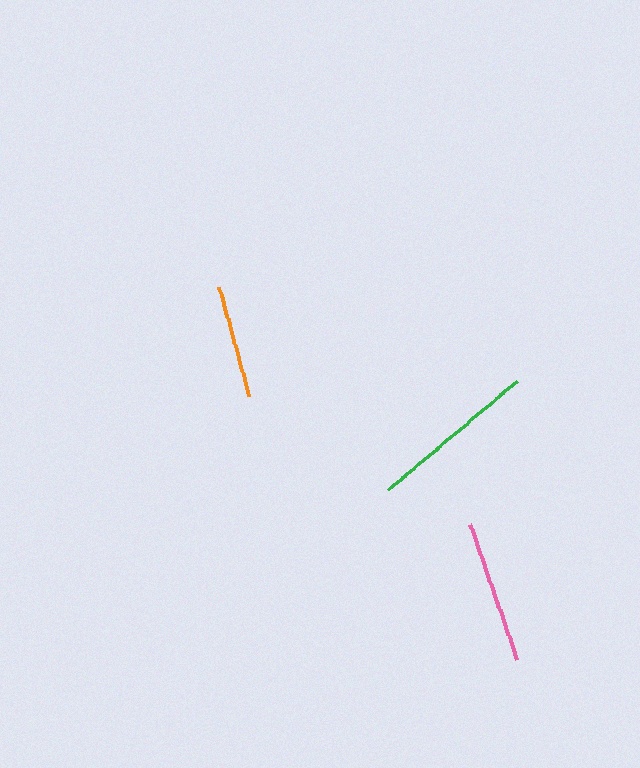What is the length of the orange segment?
The orange segment is approximately 112 pixels long.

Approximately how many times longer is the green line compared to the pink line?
The green line is approximately 1.2 times the length of the pink line.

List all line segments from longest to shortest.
From longest to shortest: green, pink, orange.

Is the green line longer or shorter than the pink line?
The green line is longer than the pink line.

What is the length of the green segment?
The green segment is approximately 169 pixels long.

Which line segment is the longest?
The green line is the longest at approximately 169 pixels.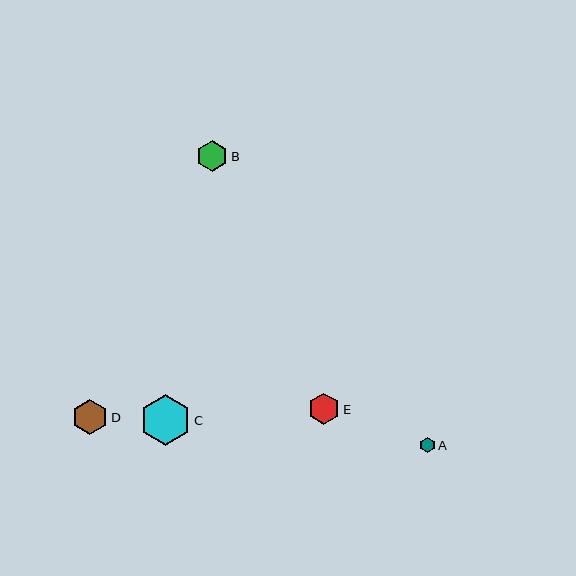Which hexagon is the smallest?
Hexagon A is the smallest with a size of approximately 15 pixels.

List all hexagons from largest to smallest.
From largest to smallest: C, D, E, B, A.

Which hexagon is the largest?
Hexagon C is the largest with a size of approximately 51 pixels.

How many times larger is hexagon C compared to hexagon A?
Hexagon C is approximately 3.3 times the size of hexagon A.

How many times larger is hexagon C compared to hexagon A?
Hexagon C is approximately 3.3 times the size of hexagon A.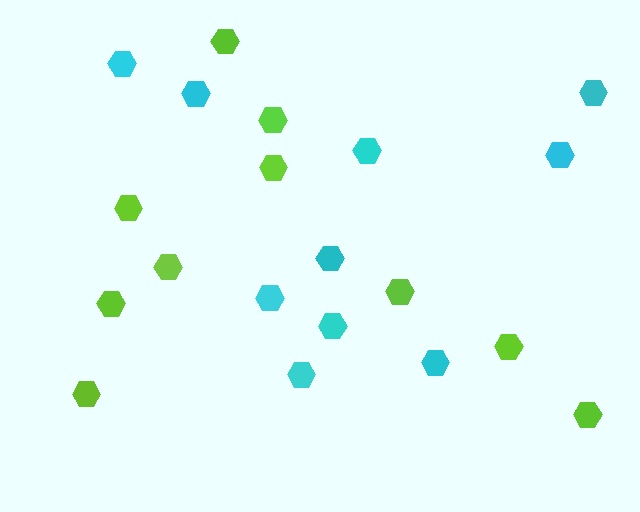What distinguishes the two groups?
There are 2 groups: one group of cyan hexagons (10) and one group of lime hexagons (10).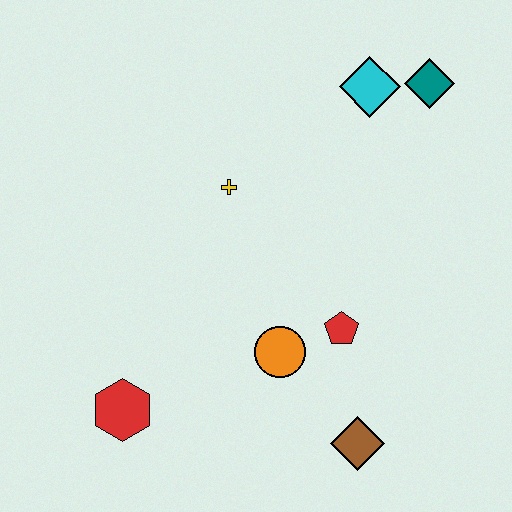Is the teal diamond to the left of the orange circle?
No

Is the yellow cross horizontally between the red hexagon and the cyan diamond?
Yes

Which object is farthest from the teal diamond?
The red hexagon is farthest from the teal diamond.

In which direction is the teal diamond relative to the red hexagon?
The teal diamond is above the red hexagon.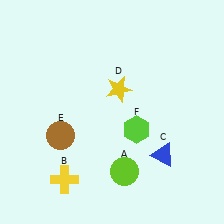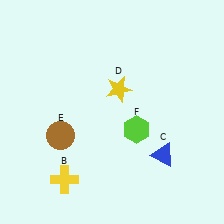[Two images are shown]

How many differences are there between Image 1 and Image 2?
There is 1 difference between the two images.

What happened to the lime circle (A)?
The lime circle (A) was removed in Image 2. It was in the bottom-right area of Image 1.